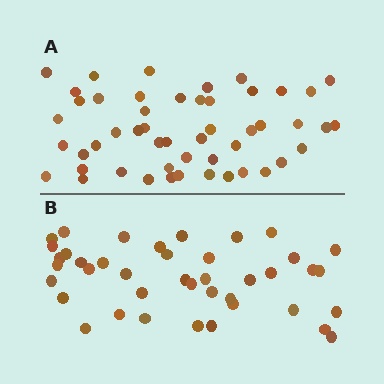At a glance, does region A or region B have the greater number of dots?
Region A (the top region) has more dots.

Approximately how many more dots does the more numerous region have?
Region A has roughly 8 or so more dots than region B.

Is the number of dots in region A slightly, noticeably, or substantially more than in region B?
Region A has only slightly more — the two regions are fairly close. The ratio is roughly 1.2 to 1.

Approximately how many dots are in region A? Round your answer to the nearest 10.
About 50 dots.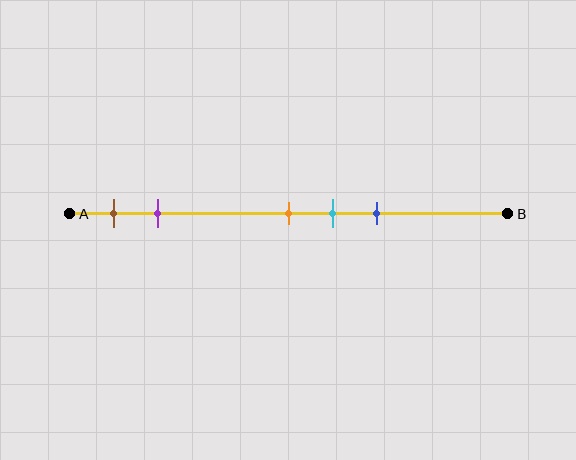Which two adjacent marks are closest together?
The orange and cyan marks are the closest adjacent pair.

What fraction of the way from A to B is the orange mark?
The orange mark is approximately 50% (0.5) of the way from A to B.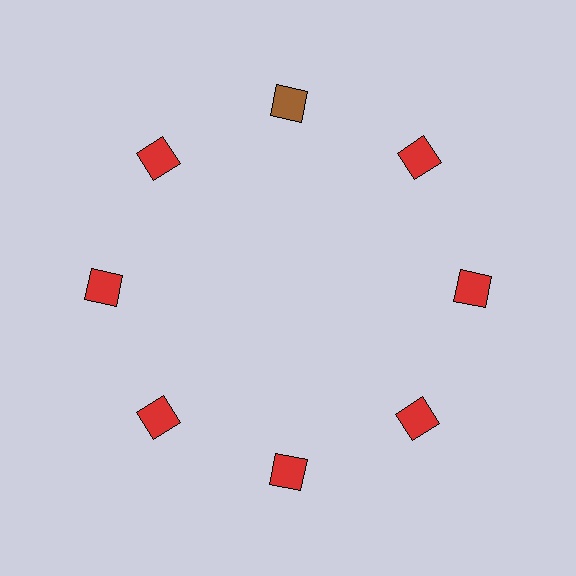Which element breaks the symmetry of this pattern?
The brown square at roughly the 12 o'clock position breaks the symmetry. All other shapes are red squares.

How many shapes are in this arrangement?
There are 8 shapes arranged in a ring pattern.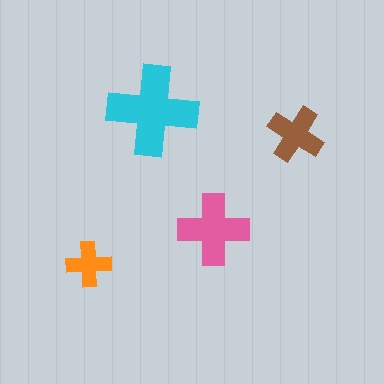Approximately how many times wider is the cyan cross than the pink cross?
About 1.5 times wider.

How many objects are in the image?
There are 4 objects in the image.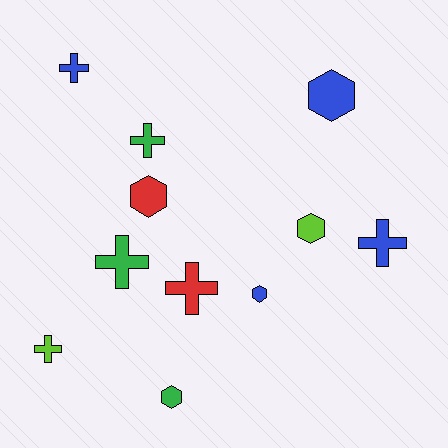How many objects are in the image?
There are 11 objects.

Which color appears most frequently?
Blue, with 4 objects.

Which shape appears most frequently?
Cross, with 6 objects.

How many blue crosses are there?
There are 2 blue crosses.